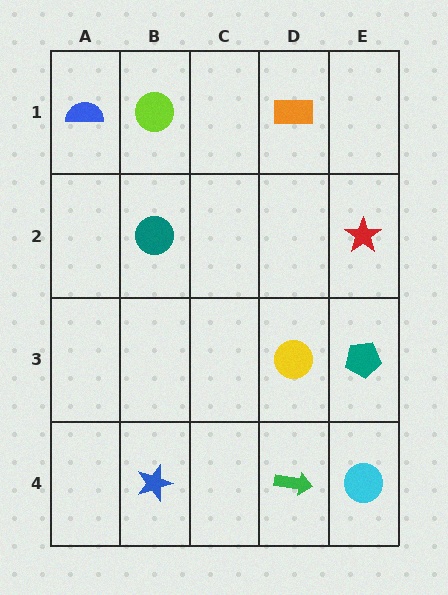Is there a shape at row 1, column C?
No, that cell is empty.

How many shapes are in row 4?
3 shapes.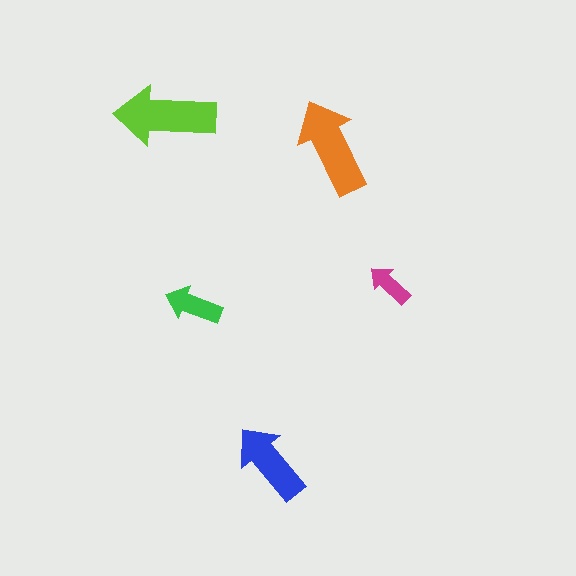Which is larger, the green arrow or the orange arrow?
The orange one.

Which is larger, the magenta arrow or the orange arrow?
The orange one.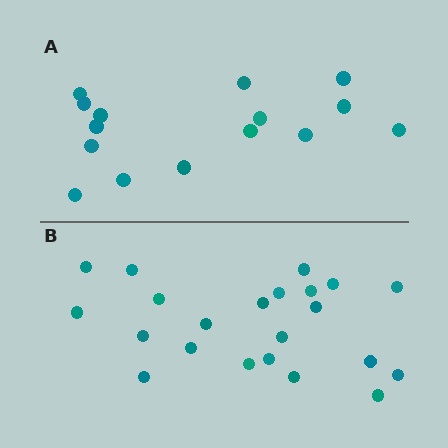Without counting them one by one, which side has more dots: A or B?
Region B (the bottom region) has more dots.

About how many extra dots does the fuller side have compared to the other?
Region B has roughly 8 or so more dots than region A.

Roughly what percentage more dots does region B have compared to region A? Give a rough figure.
About 45% more.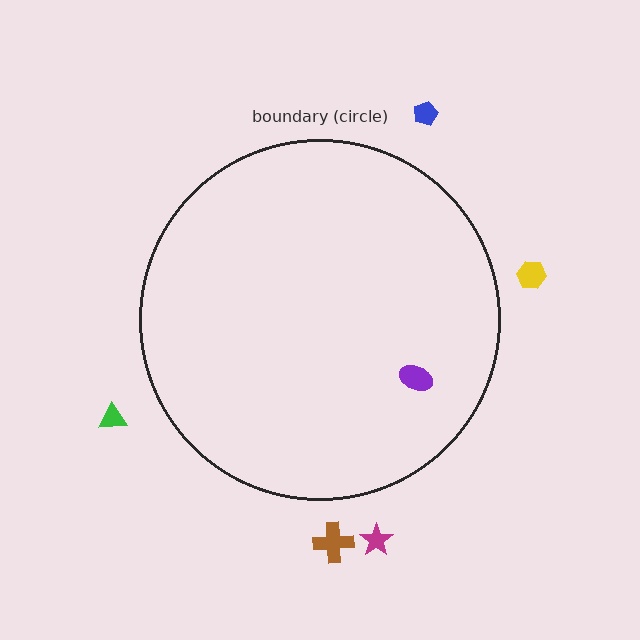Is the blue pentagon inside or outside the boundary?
Outside.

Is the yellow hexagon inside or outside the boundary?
Outside.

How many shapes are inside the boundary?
1 inside, 5 outside.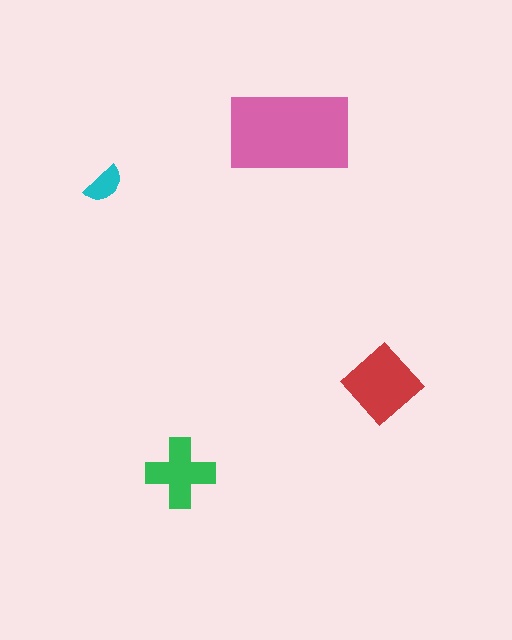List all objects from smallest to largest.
The cyan semicircle, the green cross, the red diamond, the pink rectangle.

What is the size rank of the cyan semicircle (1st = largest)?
4th.